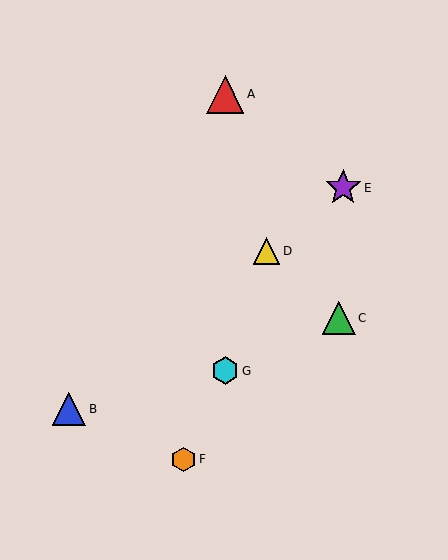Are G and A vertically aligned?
Yes, both are at x≈225.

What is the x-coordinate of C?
Object C is at x≈339.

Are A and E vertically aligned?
No, A is at x≈225 and E is at x≈343.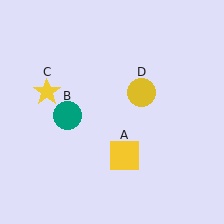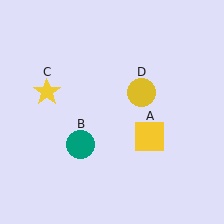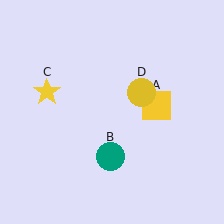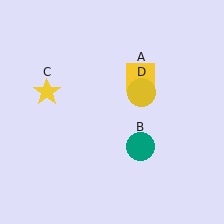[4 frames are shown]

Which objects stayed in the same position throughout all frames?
Yellow star (object C) and yellow circle (object D) remained stationary.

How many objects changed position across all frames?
2 objects changed position: yellow square (object A), teal circle (object B).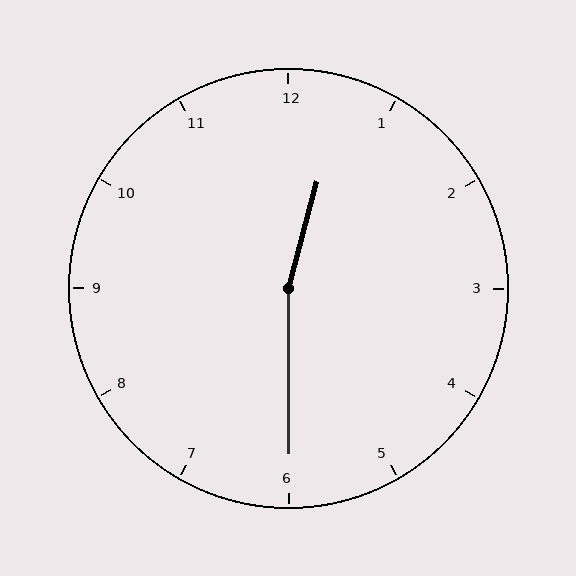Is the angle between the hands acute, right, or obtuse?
It is obtuse.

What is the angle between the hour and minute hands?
Approximately 165 degrees.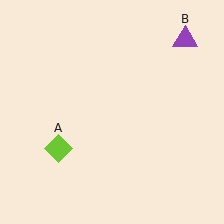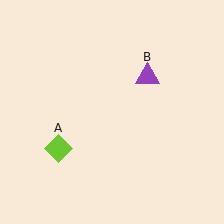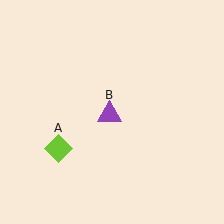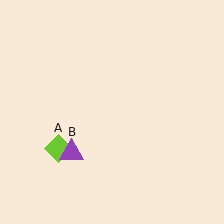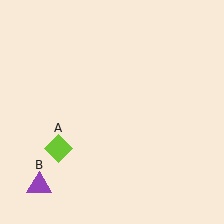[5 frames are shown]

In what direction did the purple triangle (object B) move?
The purple triangle (object B) moved down and to the left.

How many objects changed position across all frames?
1 object changed position: purple triangle (object B).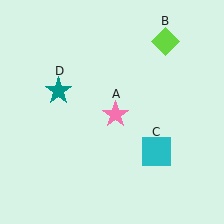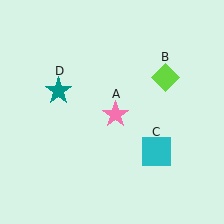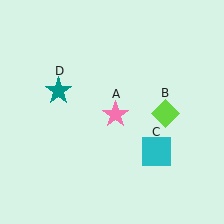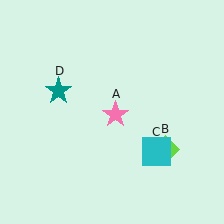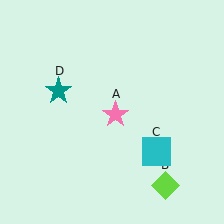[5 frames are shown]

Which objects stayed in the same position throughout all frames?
Pink star (object A) and cyan square (object C) and teal star (object D) remained stationary.